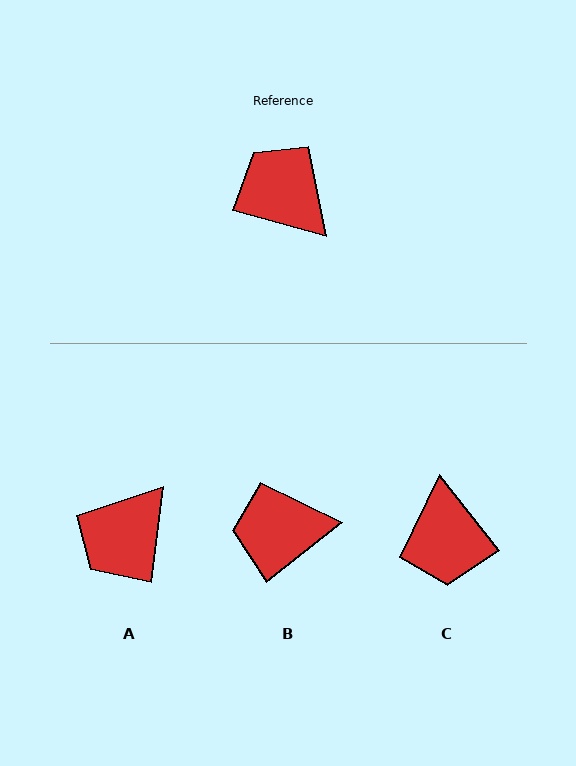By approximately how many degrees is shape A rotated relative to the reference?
Approximately 98 degrees counter-clockwise.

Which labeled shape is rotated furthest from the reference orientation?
C, about 143 degrees away.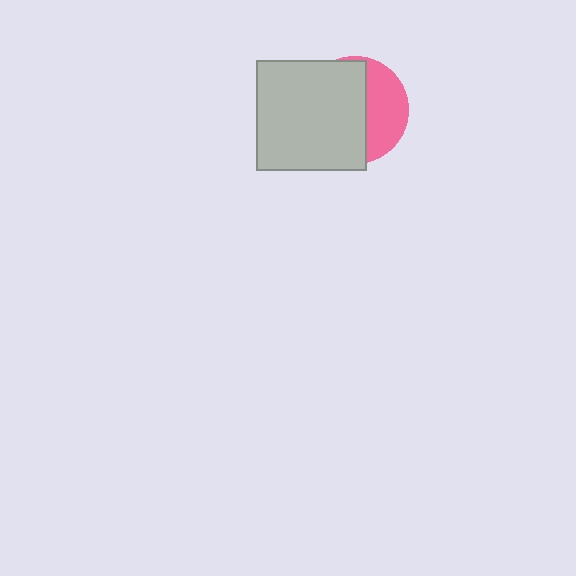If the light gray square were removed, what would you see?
You would see the complete pink circle.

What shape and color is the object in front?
The object in front is a light gray square.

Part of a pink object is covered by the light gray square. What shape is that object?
It is a circle.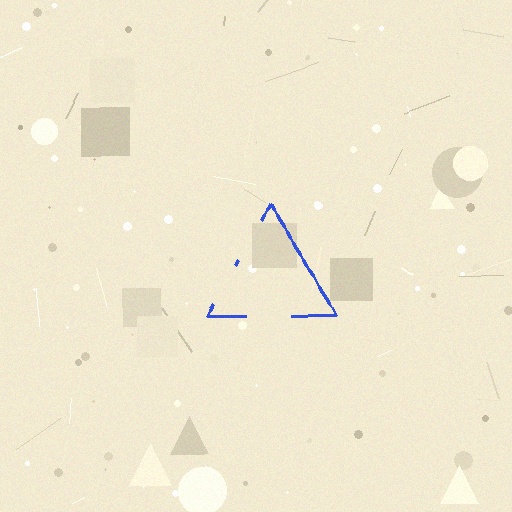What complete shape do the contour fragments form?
The contour fragments form a triangle.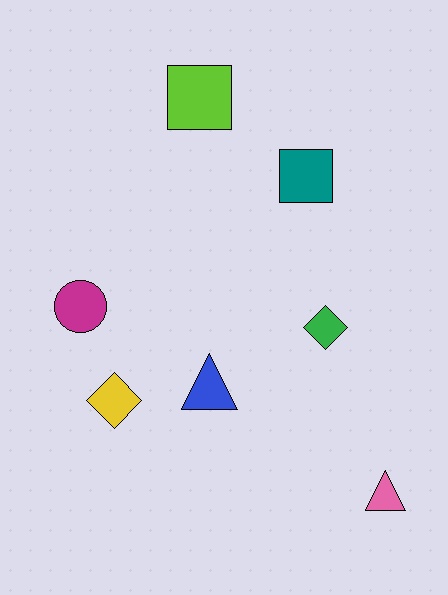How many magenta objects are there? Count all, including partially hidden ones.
There is 1 magenta object.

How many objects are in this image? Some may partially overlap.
There are 7 objects.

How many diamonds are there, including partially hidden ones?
There are 2 diamonds.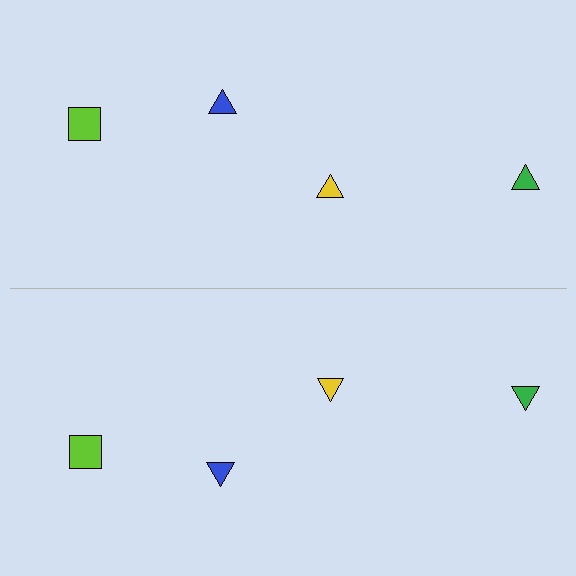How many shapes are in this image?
There are 8 shapes in this image.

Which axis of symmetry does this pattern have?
The pattern has a horizontal axis of symmetry running through the center of the image.